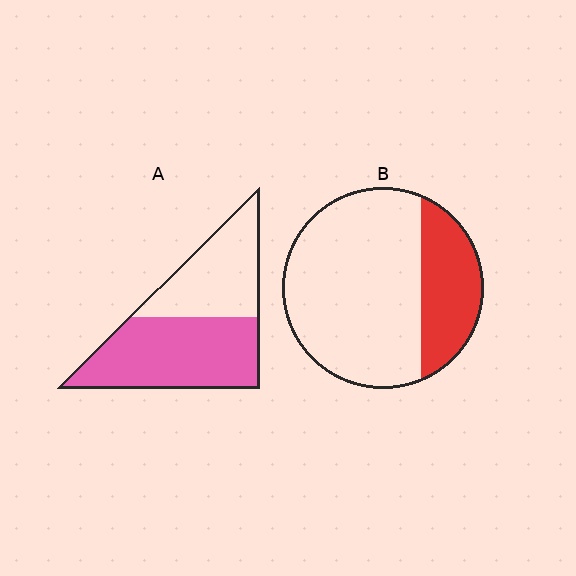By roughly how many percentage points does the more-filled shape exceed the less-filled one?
By roughly 30 percentage points (A over B).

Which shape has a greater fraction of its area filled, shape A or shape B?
Shape A.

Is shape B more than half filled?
No.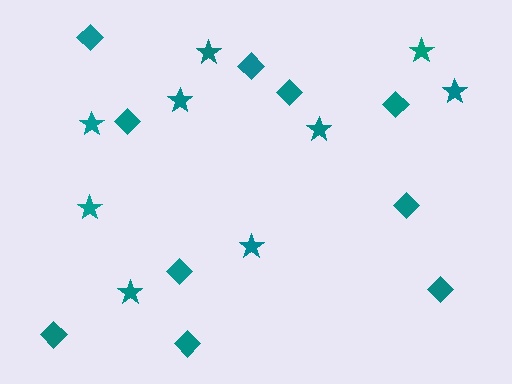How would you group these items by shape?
There are 2 groups: one group of diamonds (10) and one group of stars (9).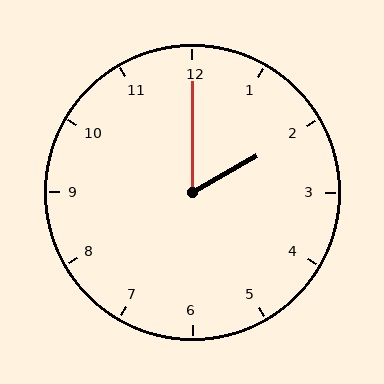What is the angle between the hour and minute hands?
Approximately 60 degrees.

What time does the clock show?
2:00.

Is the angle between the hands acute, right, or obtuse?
It is acute.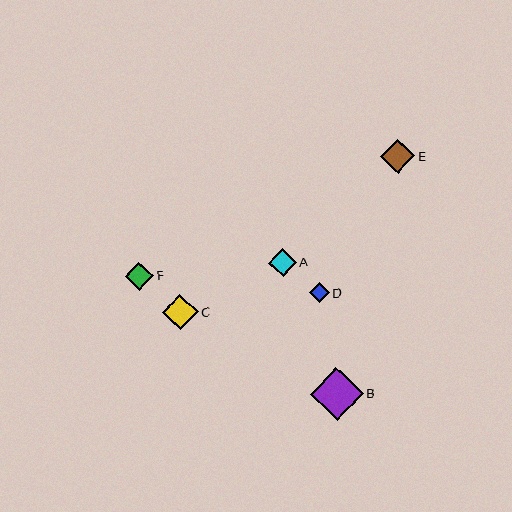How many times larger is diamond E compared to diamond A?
Diamond E is approximately 1.2 times the size of diamond A.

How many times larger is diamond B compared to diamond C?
Diamond B is approximately 1.5 times the size of diamond C.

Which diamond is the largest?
Diamond B is the largest with a size of approximately 53 pixels.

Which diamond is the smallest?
Diamond D is the smallest with a size of approximately 20 pixels.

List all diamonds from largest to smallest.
From largest to smallest: B, C, E, A, F, D.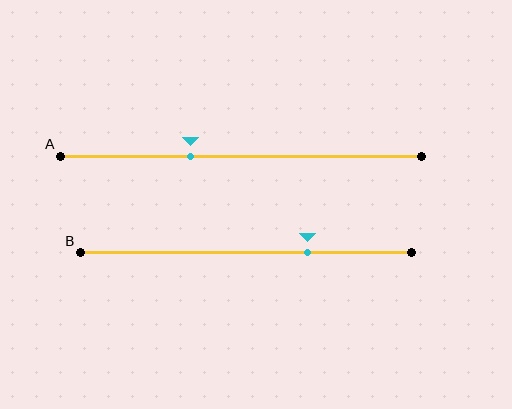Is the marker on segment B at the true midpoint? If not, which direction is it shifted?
No, the marker on segment B is shifted to the right by about 19% of the segment length.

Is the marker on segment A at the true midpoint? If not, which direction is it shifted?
No, the marker on segment A is shifted to the left by about 14% of the segment length.